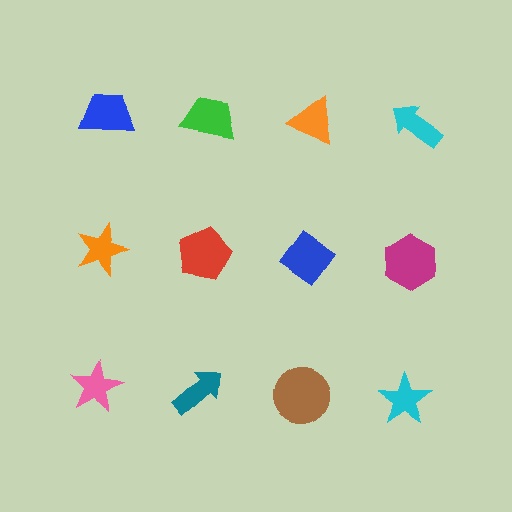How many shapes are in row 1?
4 shapes.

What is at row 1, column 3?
An orange triangle.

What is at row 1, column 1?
A blue trapezoid.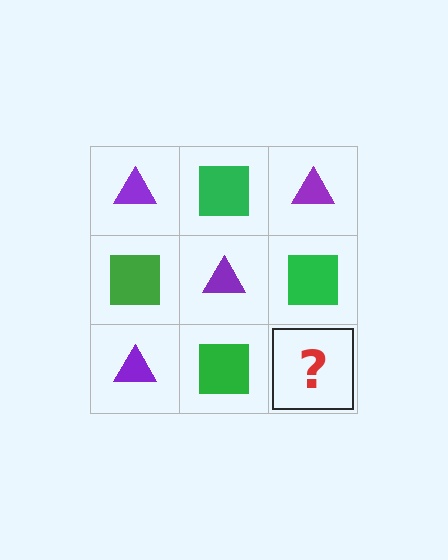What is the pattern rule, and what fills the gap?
The rule is that it alternates purple triangle and green square in a checkerboard pattern. The gap should be filled with a purple triangle.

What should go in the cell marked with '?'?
The missing cell should contain a purple triangle.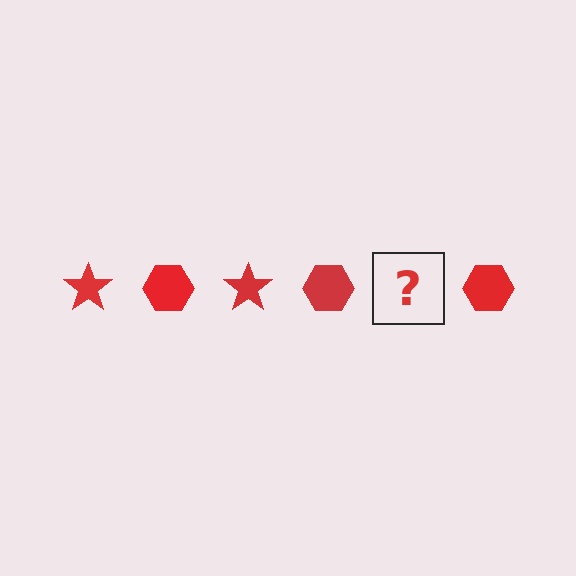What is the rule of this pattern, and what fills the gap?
The rule is that the pattern cycles through star, hexagon shapes in red. The gap should be filled with a red star.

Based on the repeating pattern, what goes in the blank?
The blank should be a red star.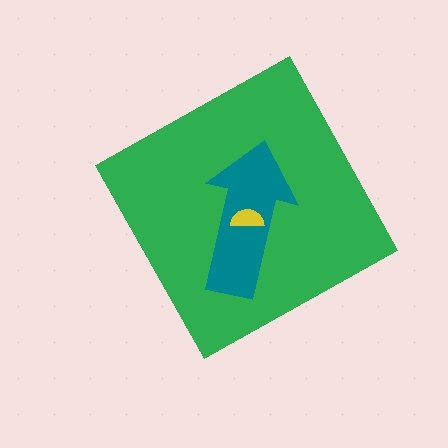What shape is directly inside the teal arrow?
The yellow semicircle.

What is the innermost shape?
The yellow semicircle.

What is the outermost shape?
The green diamond.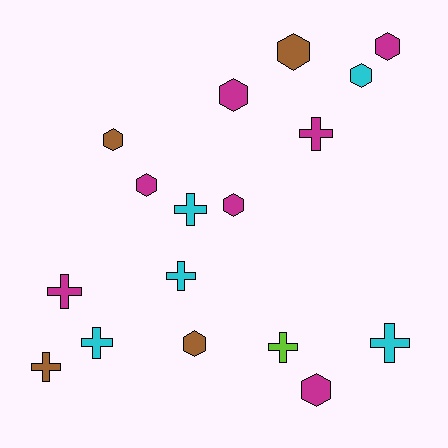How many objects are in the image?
There are 17 objects.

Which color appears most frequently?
Magenta, with 7 objects.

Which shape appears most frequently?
Hexagon, with 9 objects.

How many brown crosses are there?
There is 1 brown cross.